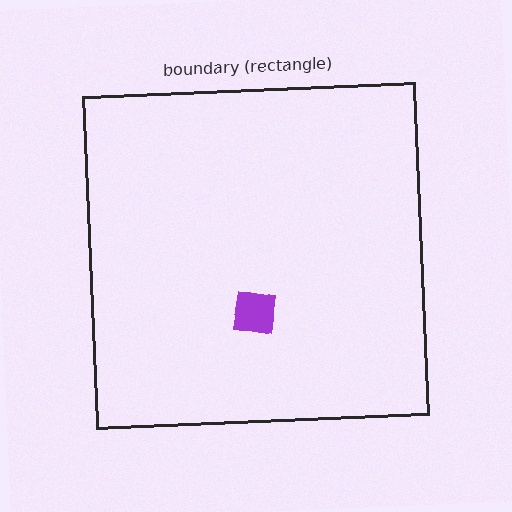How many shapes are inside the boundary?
1 inside, 0 outside.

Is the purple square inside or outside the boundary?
Inside.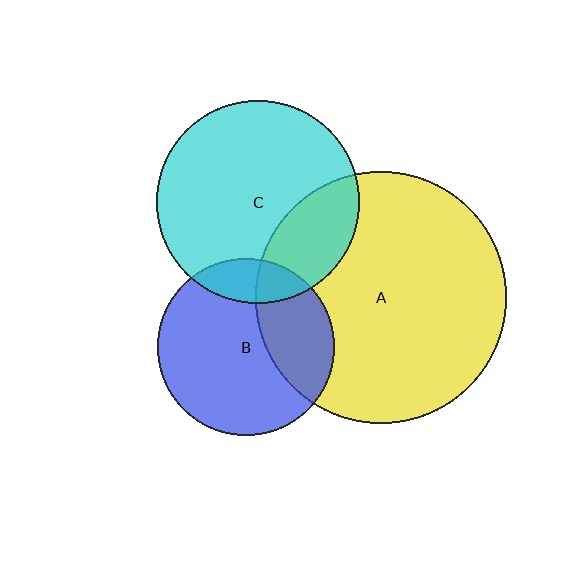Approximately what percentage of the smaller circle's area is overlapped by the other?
Approximately 30%.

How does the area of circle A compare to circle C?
Approximately 1.5 times.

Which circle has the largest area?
Circle A (yellow).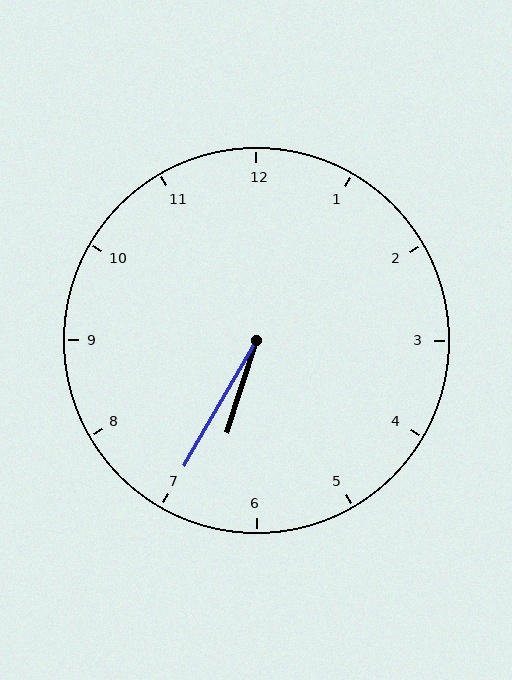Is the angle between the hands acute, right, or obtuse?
It is acute.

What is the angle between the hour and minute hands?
Approximately 12 degrees.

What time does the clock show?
6:35.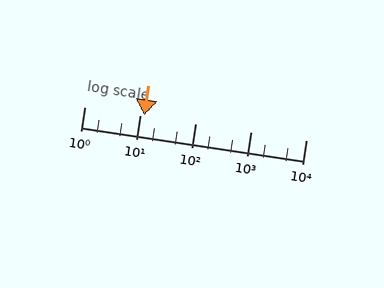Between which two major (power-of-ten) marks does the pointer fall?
The pointer is between 10 and 100.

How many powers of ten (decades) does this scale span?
The scale spans 4 decades, from 1 to 10000.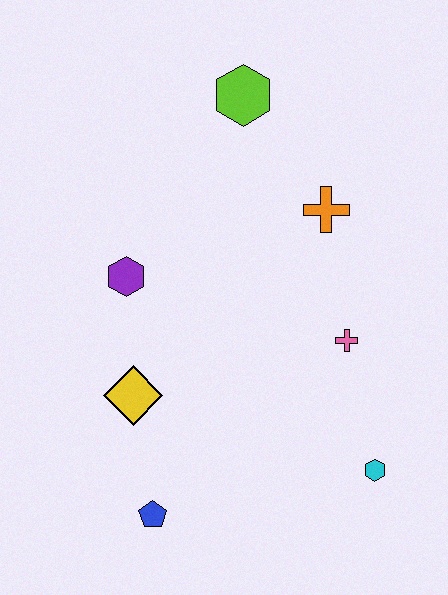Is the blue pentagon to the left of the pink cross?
Yes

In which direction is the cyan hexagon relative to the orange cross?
The cyan hexagon is below the orange cross.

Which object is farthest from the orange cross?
The blue pentagon is farthest from the orange cross.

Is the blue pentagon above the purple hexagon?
No